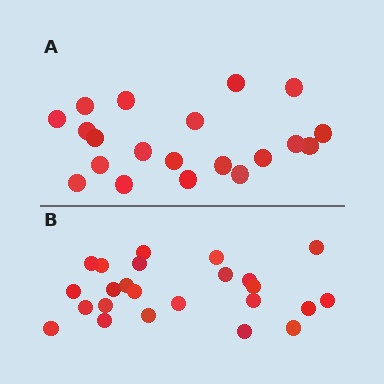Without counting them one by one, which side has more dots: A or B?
Region B (the bottom region) has more dots.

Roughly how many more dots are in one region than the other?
Region B has about 4 more dots than region A.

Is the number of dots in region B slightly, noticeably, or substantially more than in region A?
Region B has only slightly more — the two regions are fairly close. The ratio is roughly 1.2 to 1.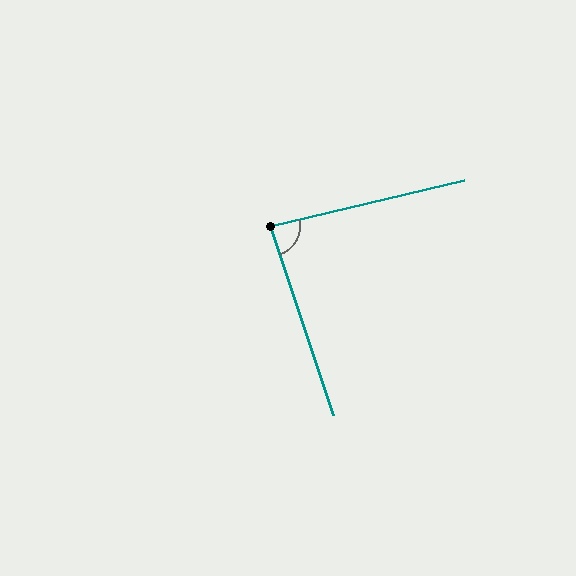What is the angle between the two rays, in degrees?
Approximately 85 degrees.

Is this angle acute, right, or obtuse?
It is acute.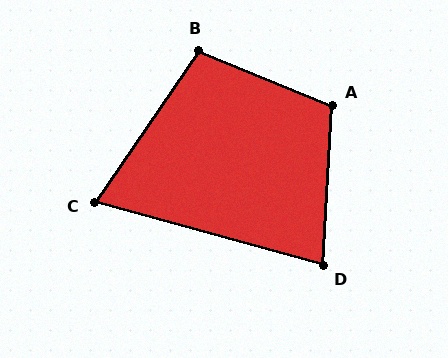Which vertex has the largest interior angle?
A, at approximately 109 degrees.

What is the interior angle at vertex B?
Approximately 102 degrees (obtuse).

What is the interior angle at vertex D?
Approximately 78 degrees (acute).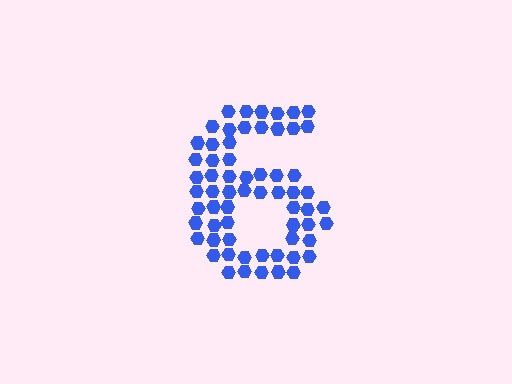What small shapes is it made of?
It is made of small hexagons.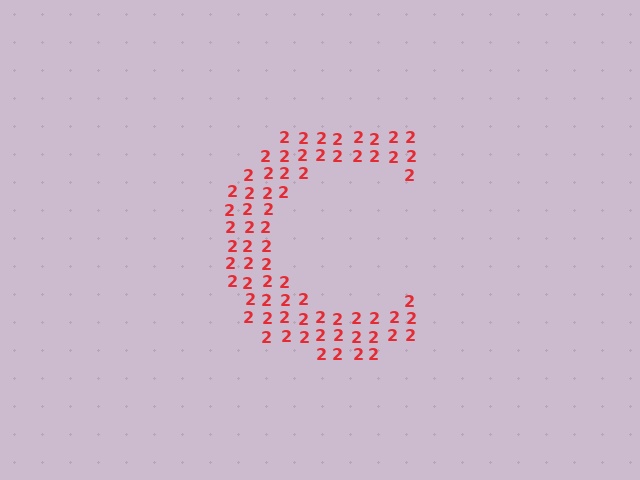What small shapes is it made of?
It is made of small digit 2's.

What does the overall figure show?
The overall figure shows the letter C.